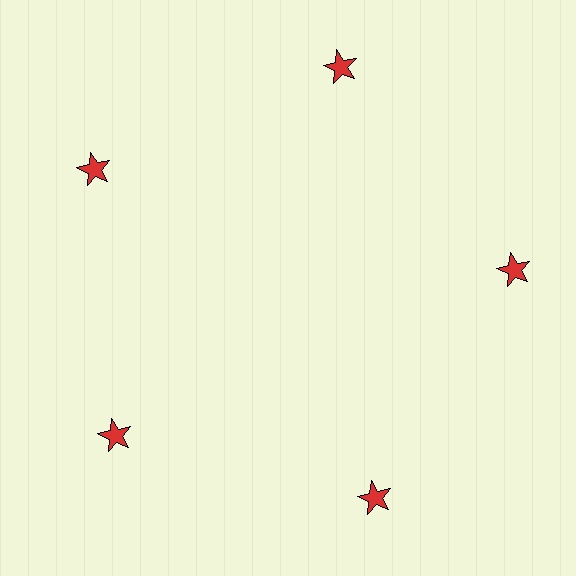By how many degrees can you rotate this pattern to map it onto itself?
The pattern maps onto itself every 72 degrees of rotation.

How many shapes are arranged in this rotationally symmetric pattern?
There are 5 shapes, arranged in 5 groups of 1.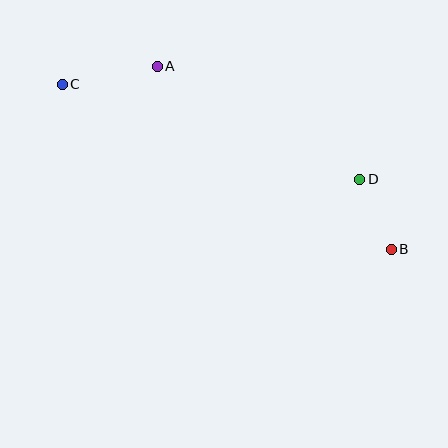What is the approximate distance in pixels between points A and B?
The distance between A and B is approximately 297 pixels.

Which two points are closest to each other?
Points B and D are closest to each other.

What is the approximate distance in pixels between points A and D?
The distance between A and D is approximately 232 pixels.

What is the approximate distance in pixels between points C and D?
The distance between C and D is approximately 313 pixels.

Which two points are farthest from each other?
Points B and C are farthest from each other.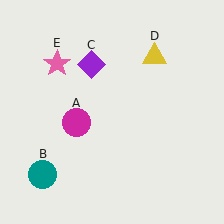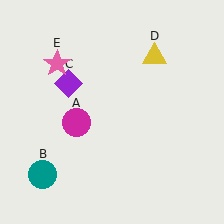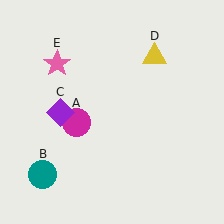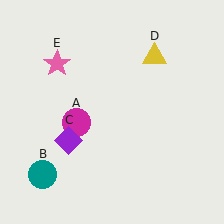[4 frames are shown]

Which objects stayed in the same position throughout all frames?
Magenta circle (object A) and teal circle (object B) and yellow triangle (object D) and pink star (object E) remained stationary.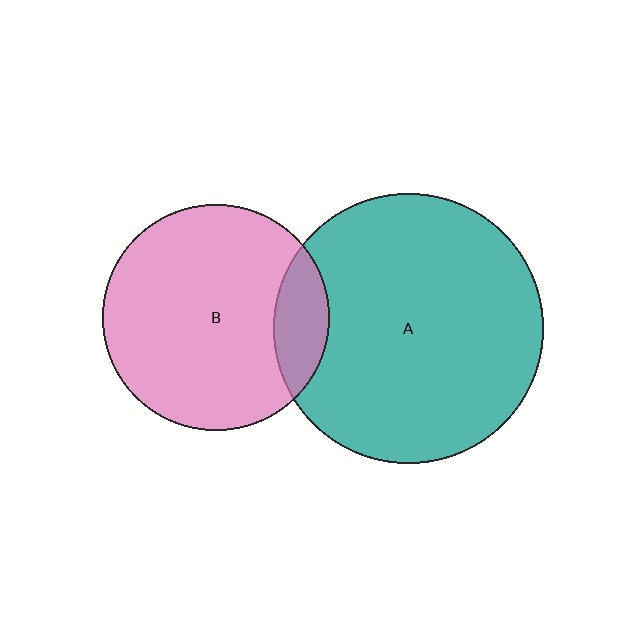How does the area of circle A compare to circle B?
Approximately 1.4 times.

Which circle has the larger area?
Circle A (teal).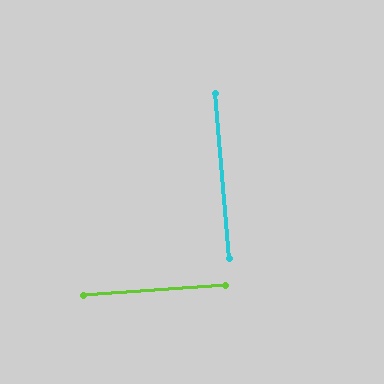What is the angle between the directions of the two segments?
Approximately 89 degrees.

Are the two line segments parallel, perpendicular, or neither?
Perpendicular — they meet at approximately 89°.